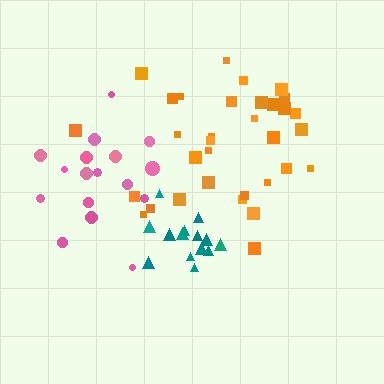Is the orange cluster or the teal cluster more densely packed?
Teal.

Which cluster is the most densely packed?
Teal.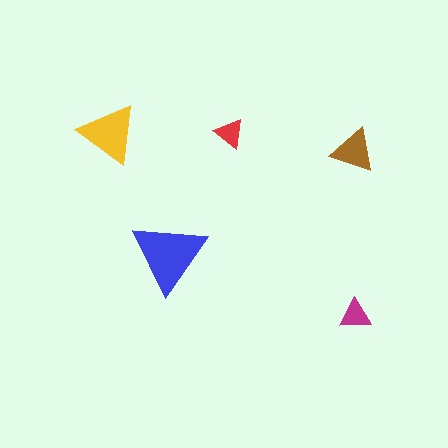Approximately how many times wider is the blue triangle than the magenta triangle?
About 2.5 times wider.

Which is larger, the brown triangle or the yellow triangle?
The yellow one.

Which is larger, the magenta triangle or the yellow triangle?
The yellow one.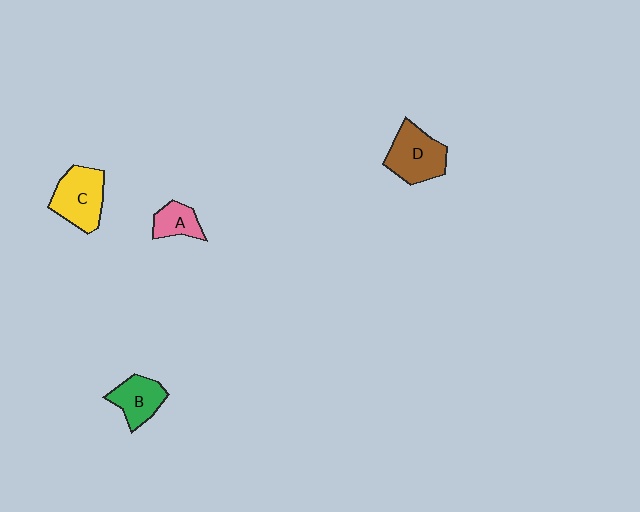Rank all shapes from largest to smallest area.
From largest to smallest: C (yellow), D (brown), B (green), A (pink).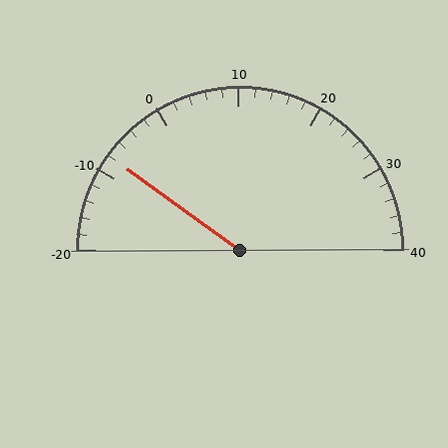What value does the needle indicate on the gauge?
The needle indicates approximately -8.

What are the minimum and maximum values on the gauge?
The gauge ranges from -20 to 40.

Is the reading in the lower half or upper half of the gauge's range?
The reading is in the lower half of the range (-20 to 40).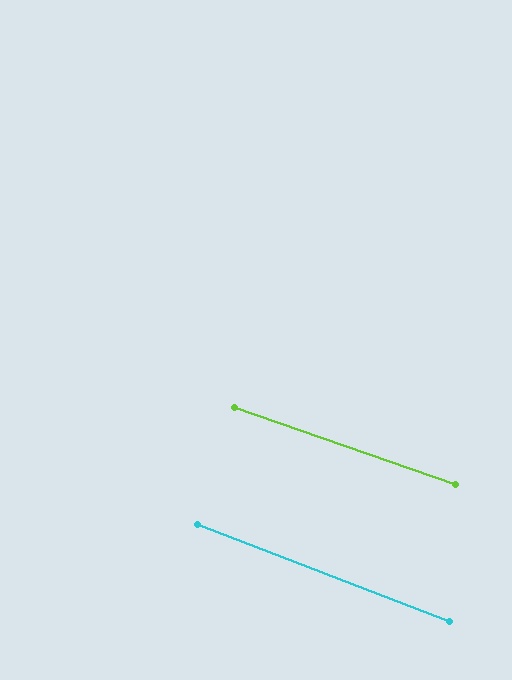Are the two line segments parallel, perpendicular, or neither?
Parallel — their directions differ by only 1.8°.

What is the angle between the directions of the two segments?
Approximately 2 degrees.